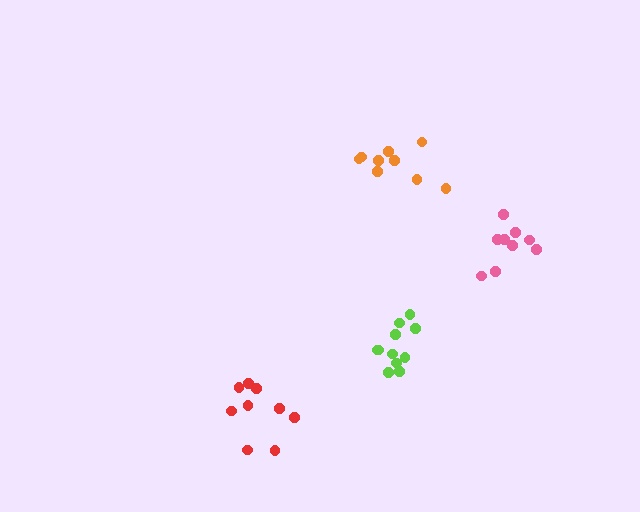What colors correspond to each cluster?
The clusters are colored: red, orange, pink, lime.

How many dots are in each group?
Group 1: 9 dots, Group 2: 9 dots, Group 3: 9 dots, Group 4: 11 dots (38 total).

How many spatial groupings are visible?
There are 4 spatial groupings.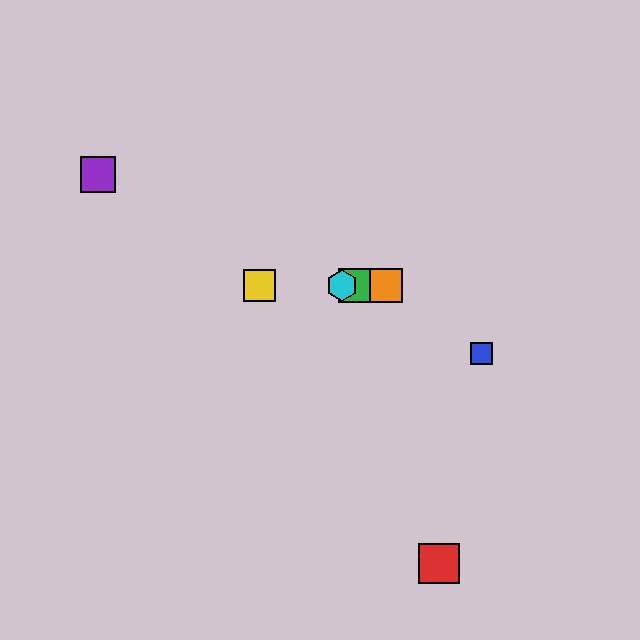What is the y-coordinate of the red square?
The red square is at y≈563.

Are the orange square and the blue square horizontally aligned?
No, the orange square is at y≈286 and the blue square is at y≈353.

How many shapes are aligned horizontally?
4 shapes (the green square, the yellow square, the orange square, the cyan hexagon) are aligned horizontally.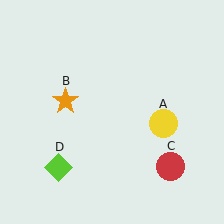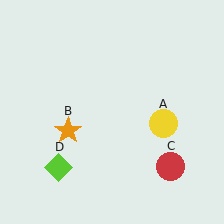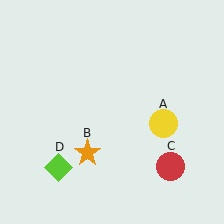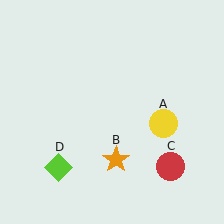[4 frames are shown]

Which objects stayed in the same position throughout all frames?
Yellow circle (object A) and red circle (object C) and lime diamond (object D) remained stationary.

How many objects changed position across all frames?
1 object changed position: orange star (object B).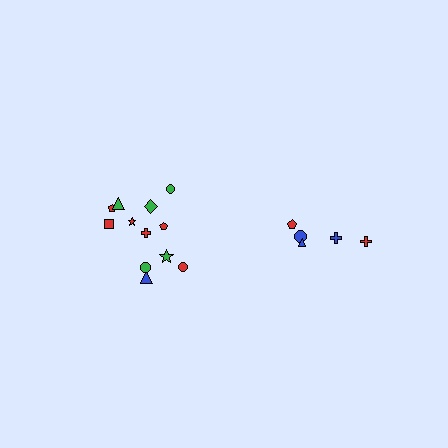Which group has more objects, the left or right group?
The left group.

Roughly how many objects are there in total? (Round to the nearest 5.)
Roughly 15 objects in total.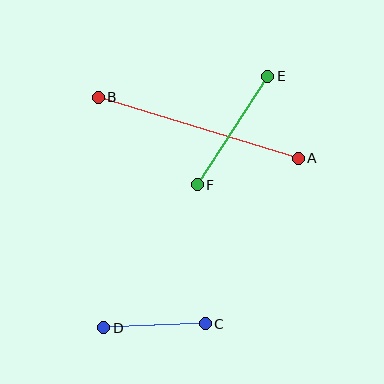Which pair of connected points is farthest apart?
Points A and B are farthest apart.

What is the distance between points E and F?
The distance is approximately 130 pixels.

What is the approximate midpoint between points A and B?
The midpoint is at approximately (198, 128) pixels.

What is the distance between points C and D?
The distance is approximately 102 pixels.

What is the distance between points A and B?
The distance is approximately 209 pixels.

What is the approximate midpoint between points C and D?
The midpoint is at approximately (154, 326) pixels.